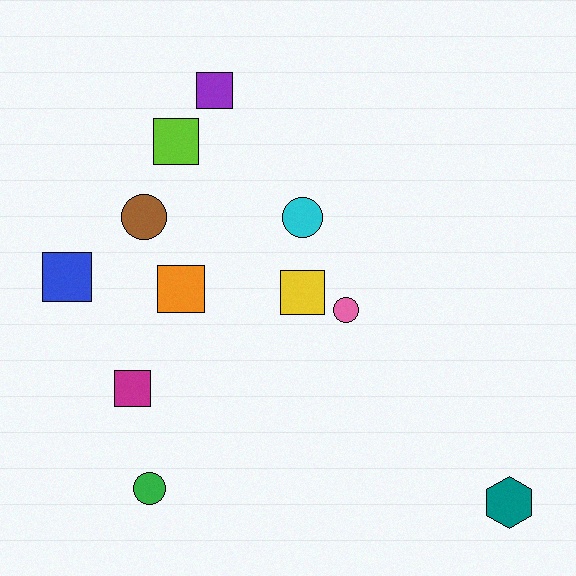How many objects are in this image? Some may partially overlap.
There are 11 objects.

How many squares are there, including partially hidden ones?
There are 6 squares.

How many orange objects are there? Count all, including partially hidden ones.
There is 1 orange object.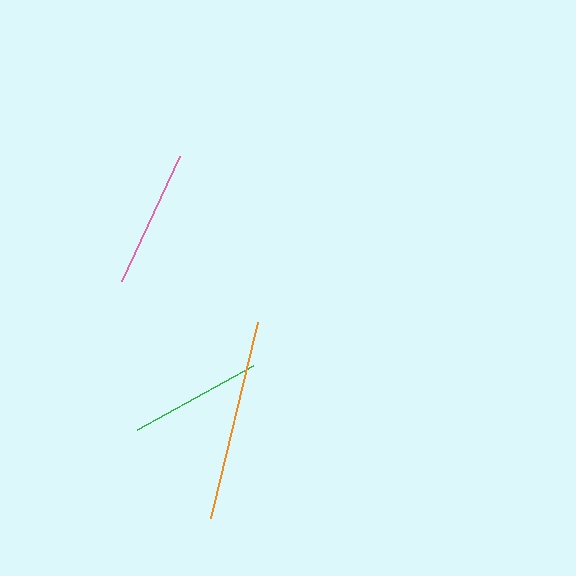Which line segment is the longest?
The orange line is the longest at approximately 202 pixels.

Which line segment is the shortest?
The green line is the shortest at approximately 132 pixels.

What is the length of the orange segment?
The orange segment is approximately 202 pixels long.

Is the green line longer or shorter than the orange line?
The orange line is longer than the green line.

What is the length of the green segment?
The green segment is approximately 132 pixels long.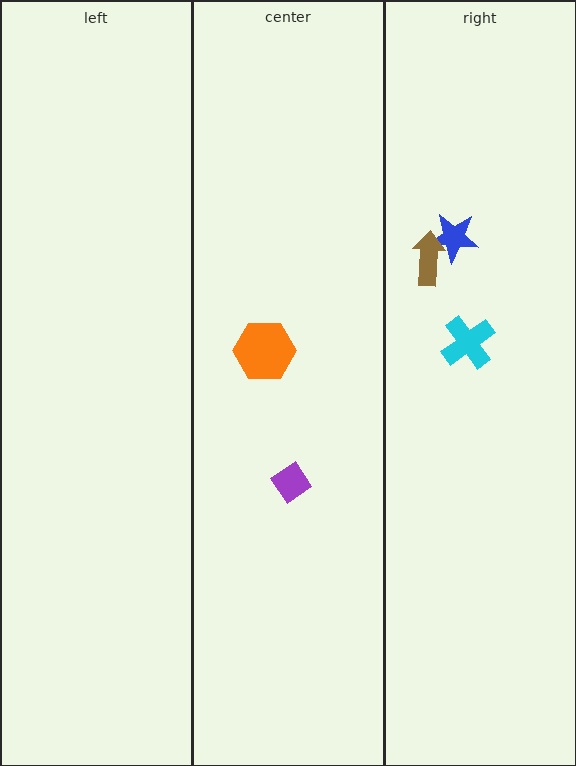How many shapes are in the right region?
3.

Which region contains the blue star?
The right region.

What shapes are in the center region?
The purple diamond, the orange hexagon.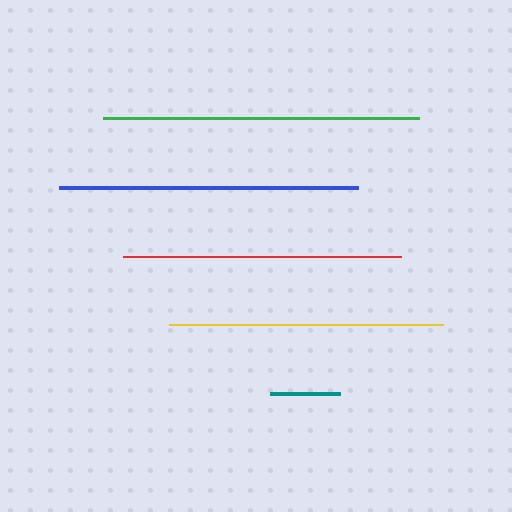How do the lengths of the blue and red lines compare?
The blue and red lines are approximately the same length.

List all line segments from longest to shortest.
From longest to shortest: green, blue, red, yellow, teal.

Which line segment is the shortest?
The teal line is the shortest at approximately 71 pixels.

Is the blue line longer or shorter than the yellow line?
The blue line is longer than the yellow line.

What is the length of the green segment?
The green segment is approximately 315 pixels long.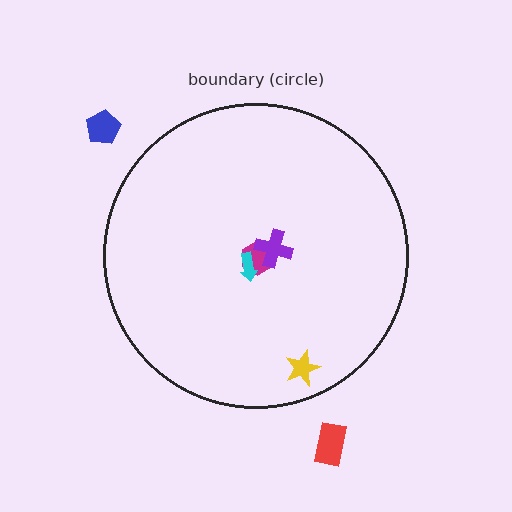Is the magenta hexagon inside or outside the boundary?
Inside.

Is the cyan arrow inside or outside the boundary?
Inside.